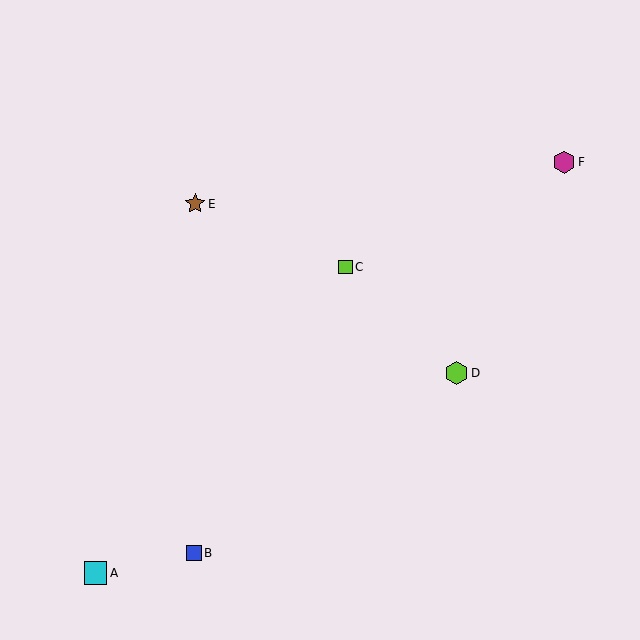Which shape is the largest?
The lime hexagon (labeled D) is the largest.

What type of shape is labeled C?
Shape C is a lime square.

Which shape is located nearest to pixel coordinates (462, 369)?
The lime hexagon (labeled D) at (456, 373) is nearest to that location.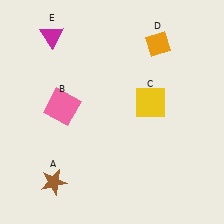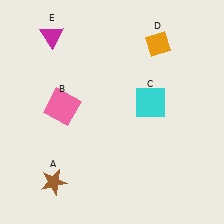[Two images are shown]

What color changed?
The square (C) changed from yellow in Image 1 to cyan in Image 2.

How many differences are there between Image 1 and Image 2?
There is 1 difference between the two images.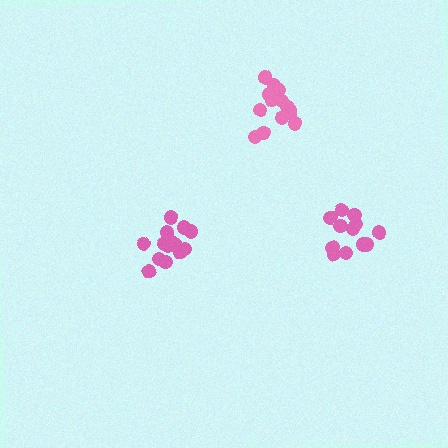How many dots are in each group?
Group 1: 14 dots, Group 2: 14 dots, Group 3: 12 dots (40 total).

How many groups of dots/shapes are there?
There are 3 groups.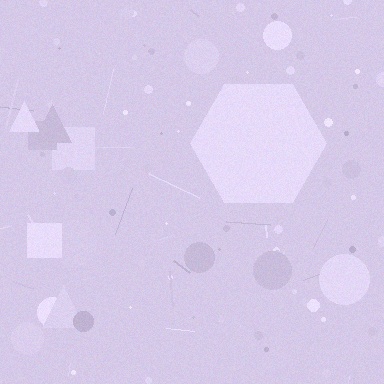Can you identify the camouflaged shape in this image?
The camouflaged shape is a hexagon.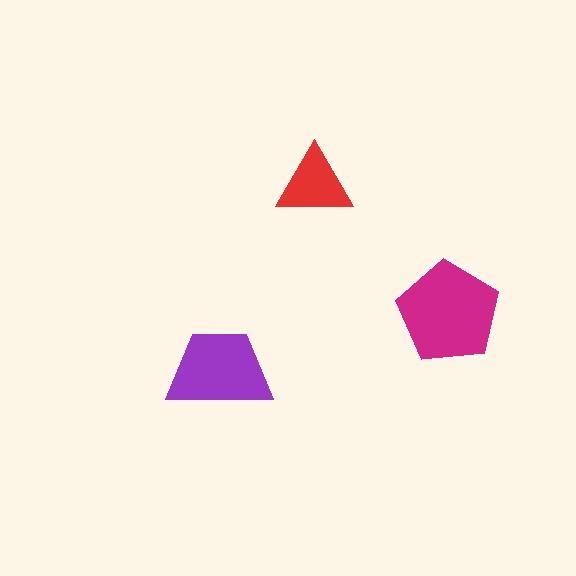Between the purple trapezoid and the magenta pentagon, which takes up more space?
The magenta pentagon.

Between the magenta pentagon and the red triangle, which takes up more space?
The magenta pentagon.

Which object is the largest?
The magenta pentagon.